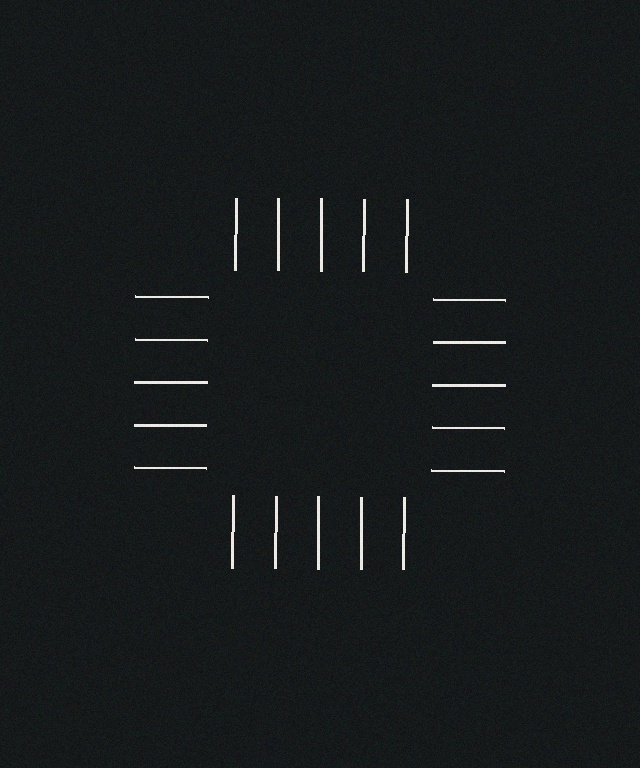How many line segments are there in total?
20 — 5 along each of the 4 edges.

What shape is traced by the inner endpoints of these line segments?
An illusory square — the line segments terminate on its edges but no continuous stroke is drawn.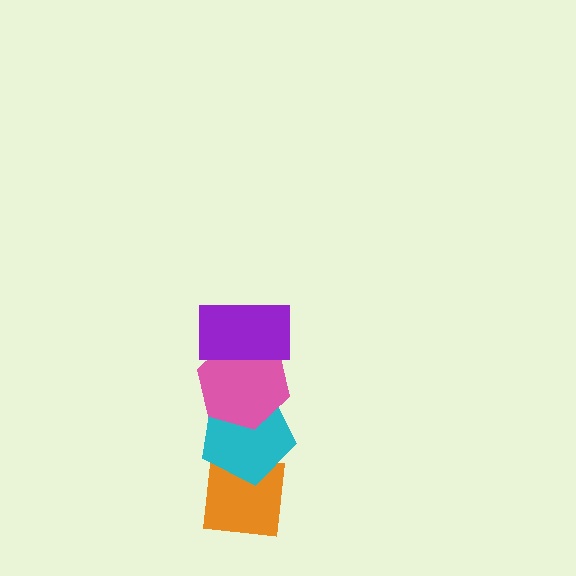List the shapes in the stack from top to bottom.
From top to bottom: the purple rectangle, the pink hexagon, the cyan pentagon, the orange square.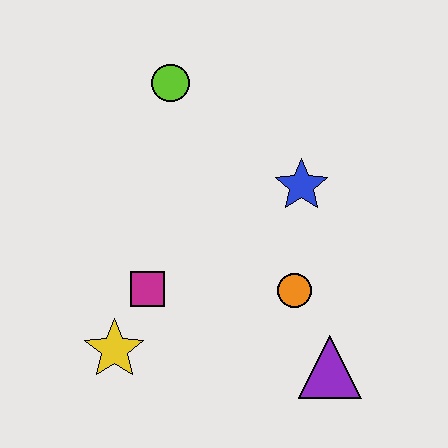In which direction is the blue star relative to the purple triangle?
The blue star is above the purple triangle.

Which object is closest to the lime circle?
The blue star is closest to the lime circle.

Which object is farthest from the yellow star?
The lime circle is farthest from the yellow star.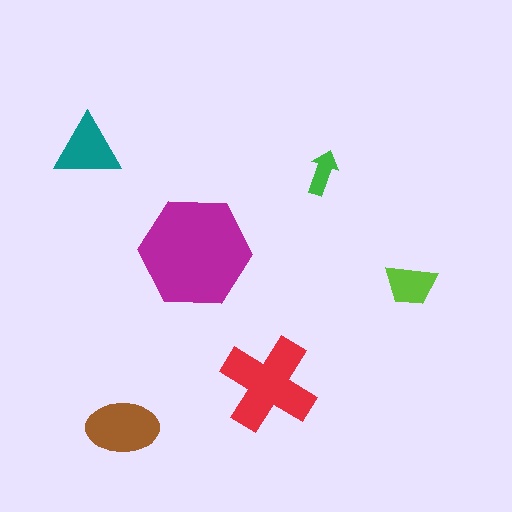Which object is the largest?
The magenta hexagon.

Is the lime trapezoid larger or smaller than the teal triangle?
Smaller.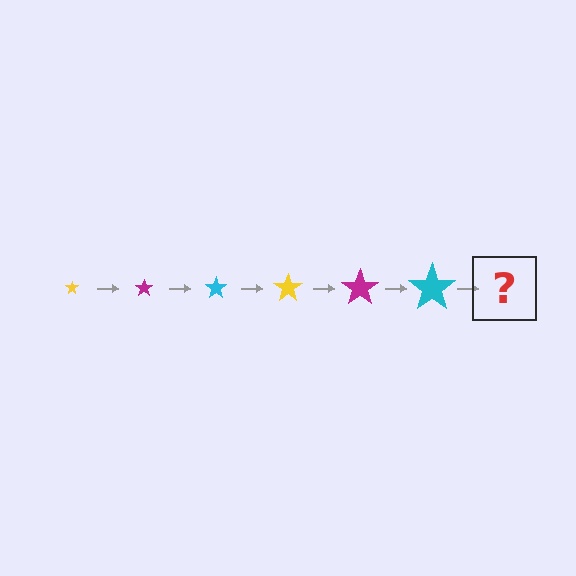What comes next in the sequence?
The next element should be a yellow star, larger than the previous one.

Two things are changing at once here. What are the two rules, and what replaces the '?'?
The two rules are that the star grows larger each step and the color cycles through yellow, magenta, and cyan. The '?' should be a yellow star, larger than the previous one.